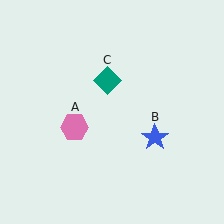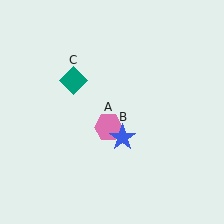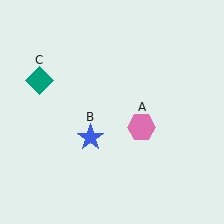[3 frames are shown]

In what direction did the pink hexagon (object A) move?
The pink hexagon (object A) moved right.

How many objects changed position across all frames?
3 objects changed position: pink hexagon (object A), blue star (object B), teal diamond (object C).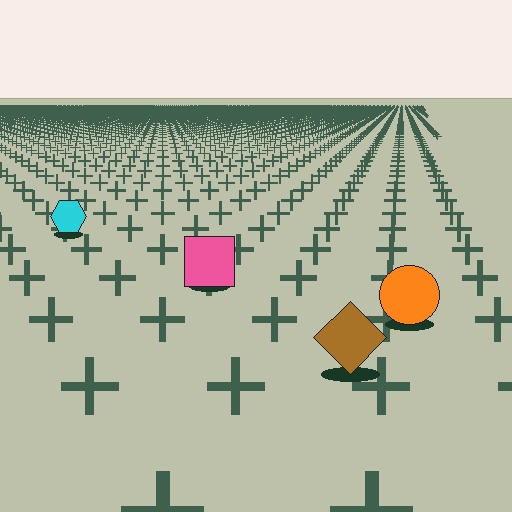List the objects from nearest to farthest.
From nearest to farthest: the brown diamond, the orange circle, the pink square, the cyan hexagon.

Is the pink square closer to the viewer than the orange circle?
No. The orange circle is closer — you can tell from the texture gradient: the ground texture is coarser near it.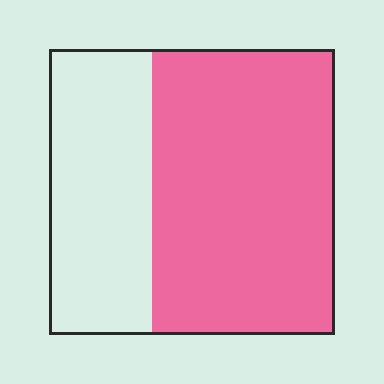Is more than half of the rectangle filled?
Yes.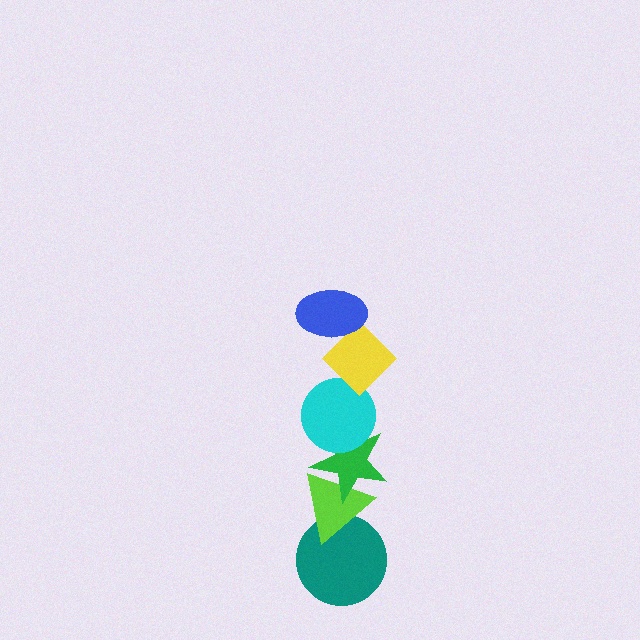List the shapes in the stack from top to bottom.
From top to bottom: the blue ellipse, the yellow diamond, the cyan circle, the green star, the lime triangle, the teal circle.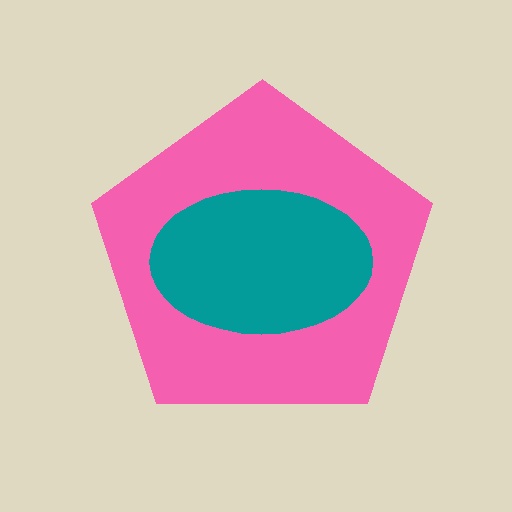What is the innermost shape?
The teal ellipse.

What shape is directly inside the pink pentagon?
The teal ellipse.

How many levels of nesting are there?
2.